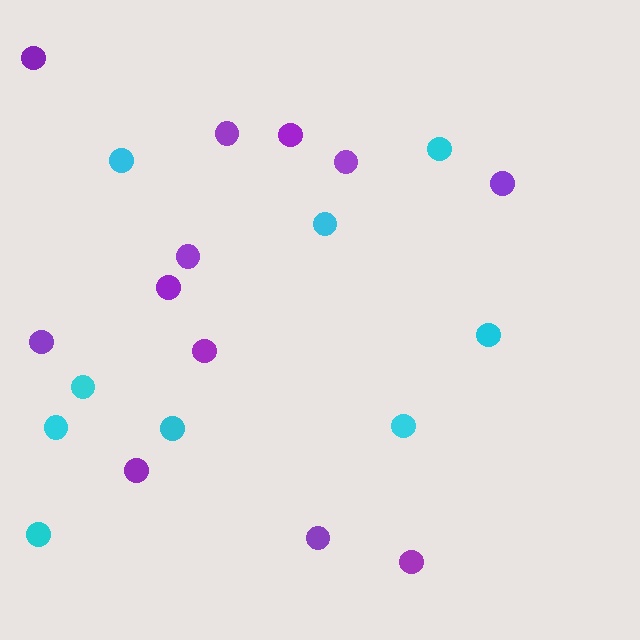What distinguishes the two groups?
There are 2 groups: one group of cyan circles (9) and one group of purple circles (12).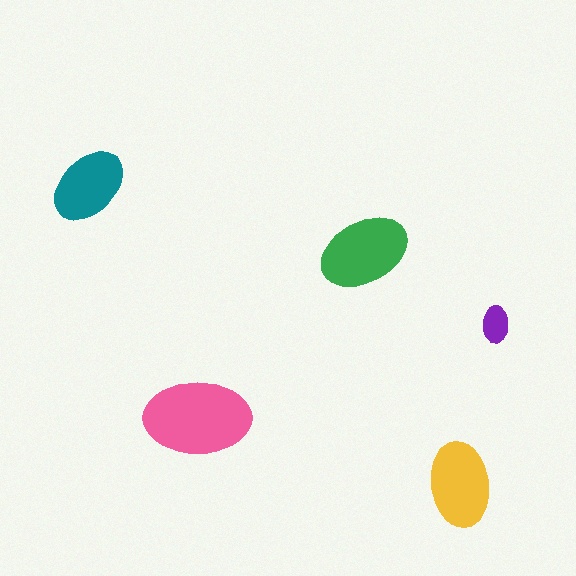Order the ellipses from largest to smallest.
the pink one, the green one, the yellow one, the teal one, the purple one.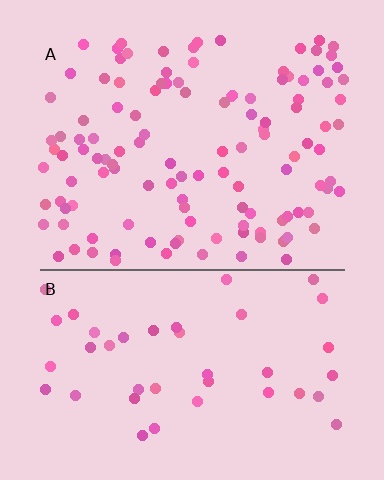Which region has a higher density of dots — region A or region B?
A (the top).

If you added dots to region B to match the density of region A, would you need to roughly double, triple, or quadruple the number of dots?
Approximately triple.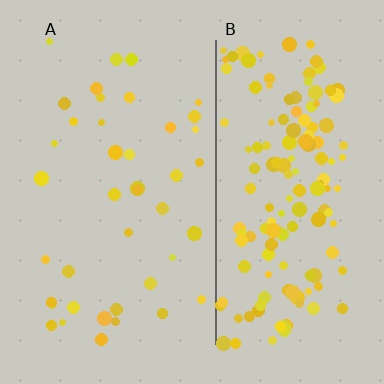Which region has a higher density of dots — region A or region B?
B (the right).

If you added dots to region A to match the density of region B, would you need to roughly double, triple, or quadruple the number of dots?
Approximately quadruple.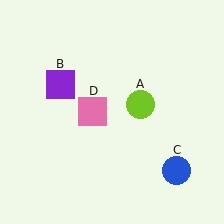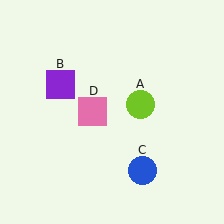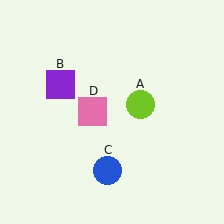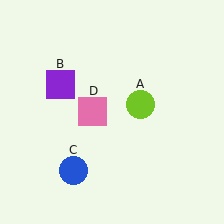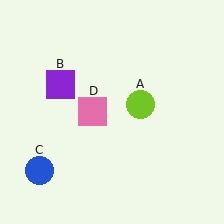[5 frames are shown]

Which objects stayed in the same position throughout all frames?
Lime circle (object A) and purple square (object B) and pink square (object D) remained stationary.